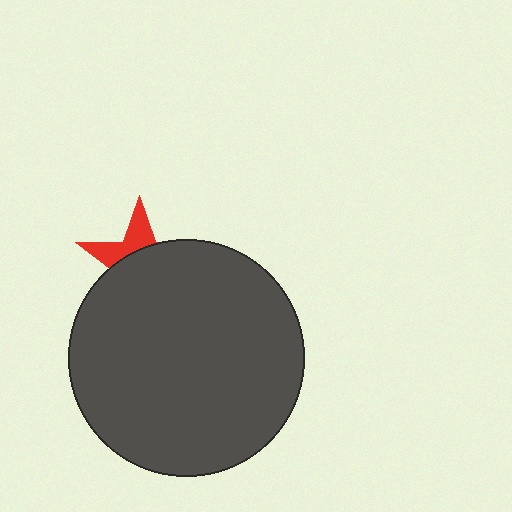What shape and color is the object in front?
The object in front is a dark gray circle.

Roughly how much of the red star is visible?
A small part of it is visible (roughly 32%).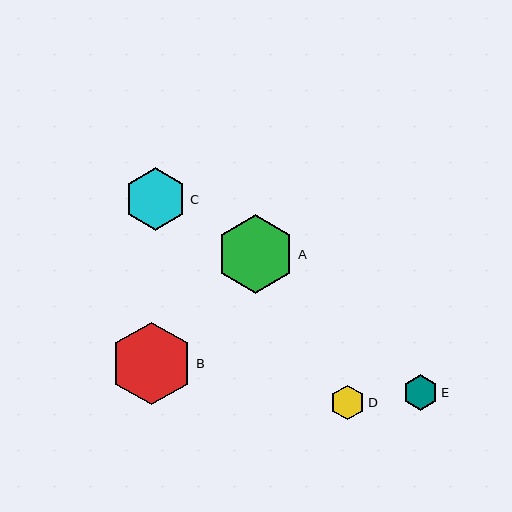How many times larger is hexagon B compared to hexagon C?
Hexagon B is approximately 1.3 times the size of hexagon C.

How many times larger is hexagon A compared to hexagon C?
Hexagon A is approximately 1.3 times the size of hexagon C.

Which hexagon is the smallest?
Hexagon D is the smallest with a size of approximately 34 pixels.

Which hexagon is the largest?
Hexagon B is the largest with a size of approximately 83 pixels.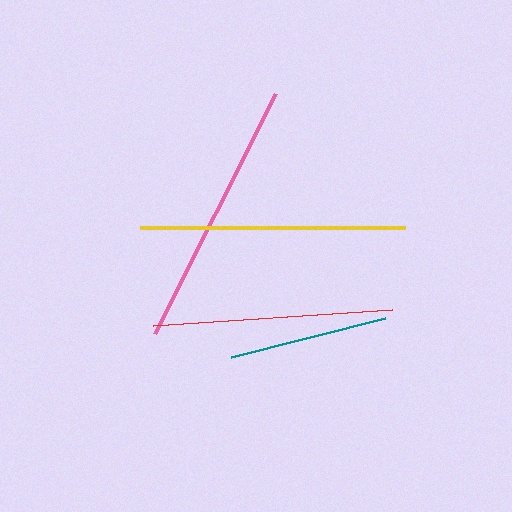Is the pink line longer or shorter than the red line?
The pink line is longer than the red line.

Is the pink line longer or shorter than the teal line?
The pink line is longer than the teal line.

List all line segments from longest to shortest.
From longest to shortest: pink, yellow, red, teal.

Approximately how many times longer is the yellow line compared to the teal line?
The yellow line is approximately 1.7 times the length of the teal line.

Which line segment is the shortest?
The teal line is the shortest at approximately 159 pixels.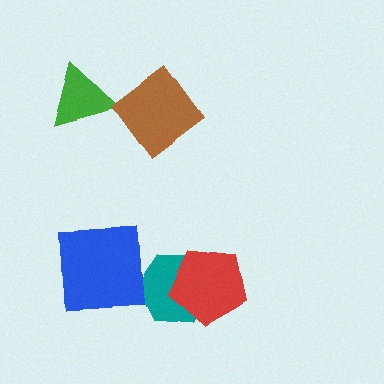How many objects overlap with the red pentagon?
1 object overlaps with the red pentagon.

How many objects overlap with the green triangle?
0 objects overlap with the green triangle.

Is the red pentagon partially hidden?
No, no other shape covers it.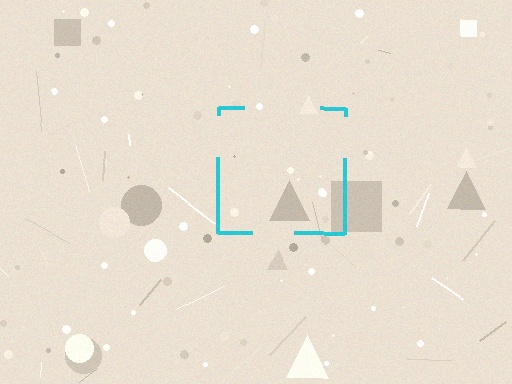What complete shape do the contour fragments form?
The contour fragments form a square.